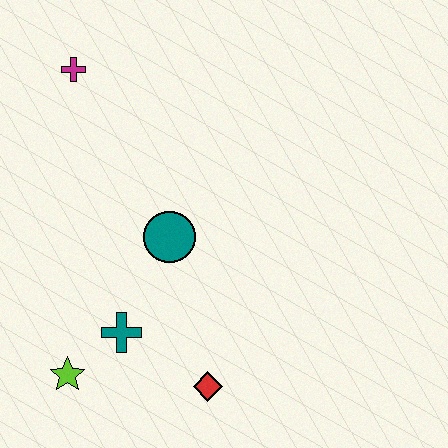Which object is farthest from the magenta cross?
The red diamond is farthest from the magenta cross.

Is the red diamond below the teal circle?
Yes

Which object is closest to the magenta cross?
The teal circle is closest to the magenta cross.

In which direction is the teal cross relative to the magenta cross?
The teal cross is below the magenta cross.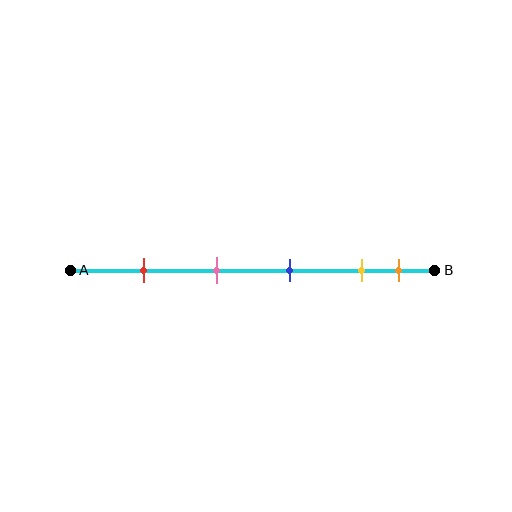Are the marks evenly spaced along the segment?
No, the marks are not evenly spaced.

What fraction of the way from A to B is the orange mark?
The orange mark is approximately 90% (0.9) of the way from A to B.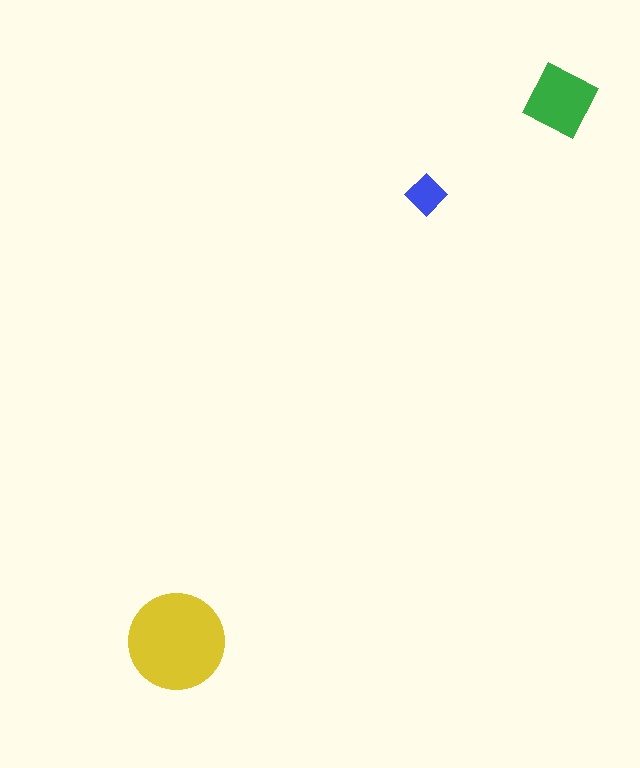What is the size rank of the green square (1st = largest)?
2nd.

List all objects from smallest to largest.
The blue diamond, the green square, the yellow circle.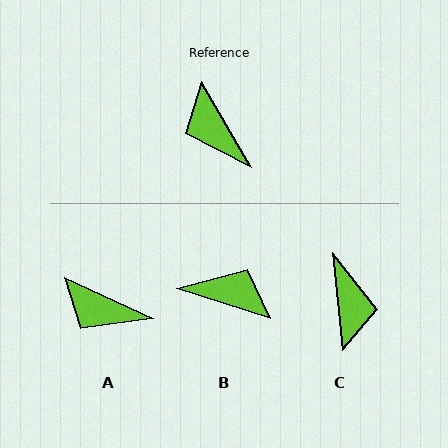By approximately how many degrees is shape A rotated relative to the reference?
Approximately 35 degrees counter-clockwise.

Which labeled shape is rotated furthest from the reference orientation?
C, about 156 degrees away.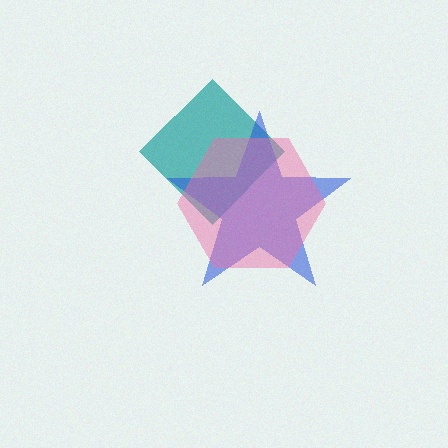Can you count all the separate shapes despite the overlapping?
Yes, there are 3 separate shapes.